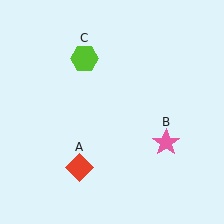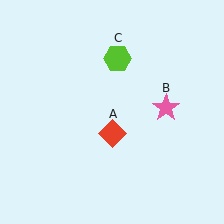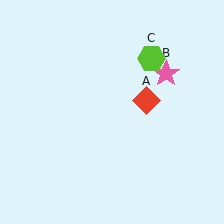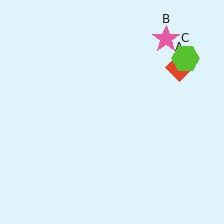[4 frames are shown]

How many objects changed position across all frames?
3 objects changed position: red diamond (object A), pink star (object B), lime hexagon (object C).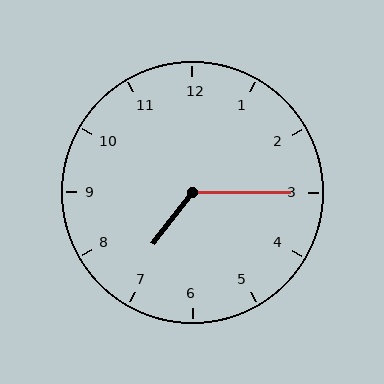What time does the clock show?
7:15.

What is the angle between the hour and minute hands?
Approximately 128 degrees.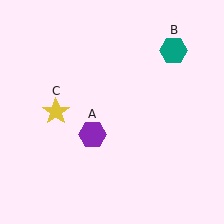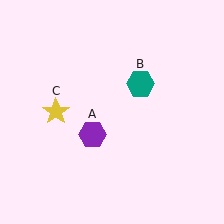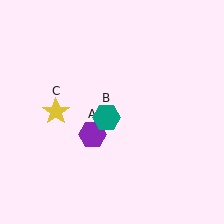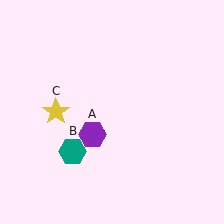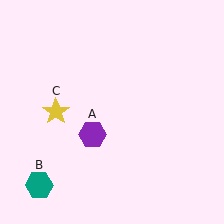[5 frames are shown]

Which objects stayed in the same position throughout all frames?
Purple hexagon (object A) and yellow star (object C) remained stationary.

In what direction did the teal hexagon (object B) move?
The teal hexagon (object B) moved down and to the left.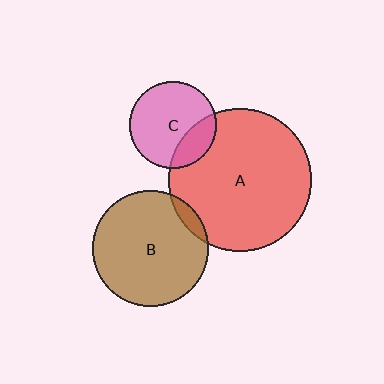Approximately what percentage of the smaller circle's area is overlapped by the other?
Approximately 5%.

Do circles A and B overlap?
Yes.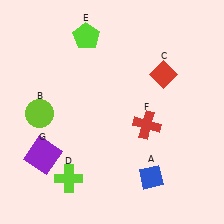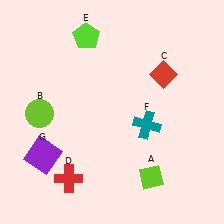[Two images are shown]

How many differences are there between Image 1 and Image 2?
There are 3 differences between the two images.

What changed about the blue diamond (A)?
In Image 1, A is blue. In Image 2, it changed to lime.